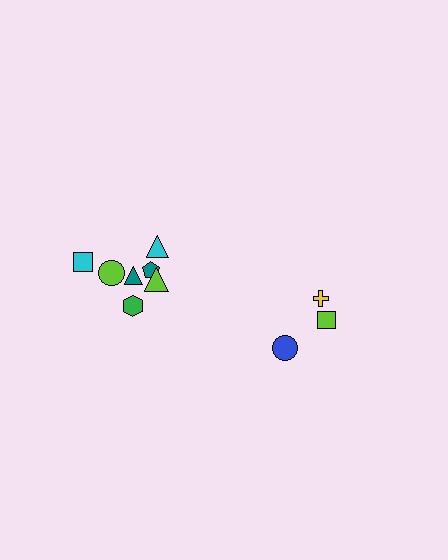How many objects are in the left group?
There are 7 objects.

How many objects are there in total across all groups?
There are 10 objects.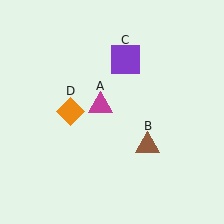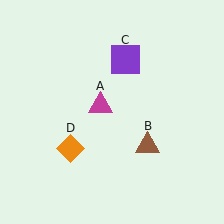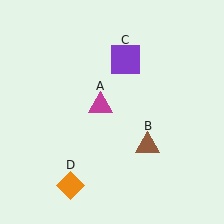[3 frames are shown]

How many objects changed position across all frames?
1 object changed position: orange diamond (object D).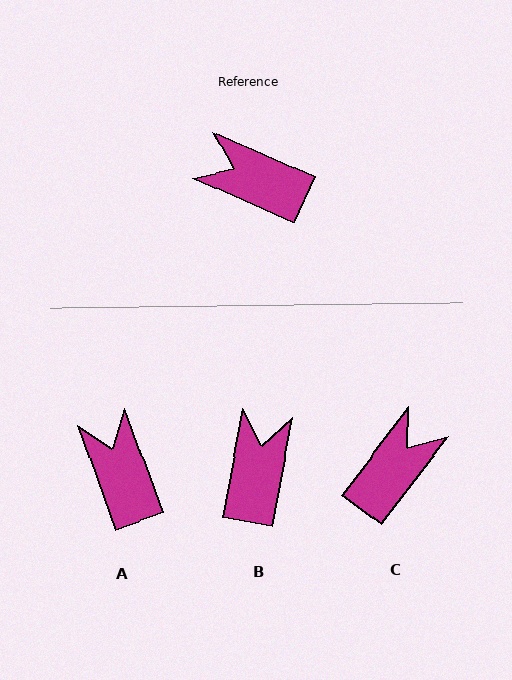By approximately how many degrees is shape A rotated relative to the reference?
Approximately 46 degrees clockwise.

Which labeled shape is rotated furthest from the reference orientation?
C, about 103 degrees away.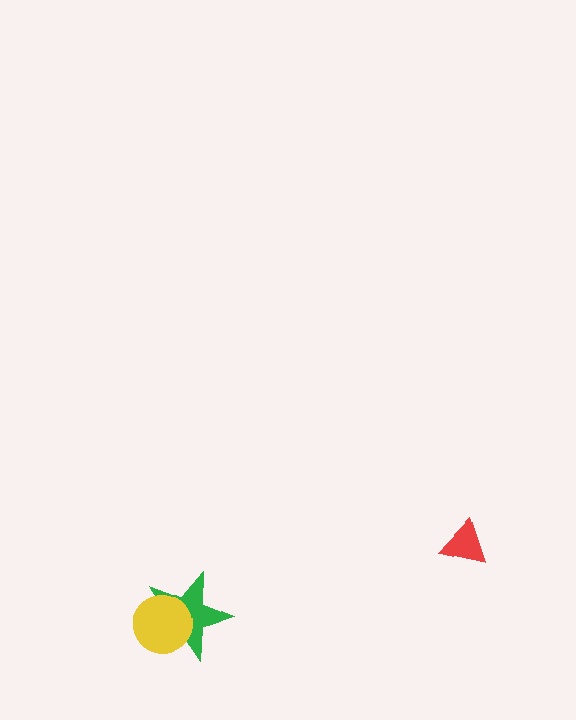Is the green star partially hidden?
Yes, it is partially covered by another shape.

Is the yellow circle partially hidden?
No, no other shape covers it.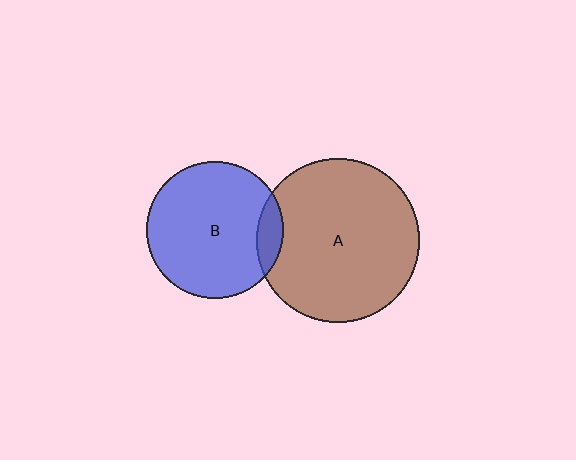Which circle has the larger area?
Circle A (brown).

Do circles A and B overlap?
Yes.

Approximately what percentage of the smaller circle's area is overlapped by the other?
Approximately 10%.